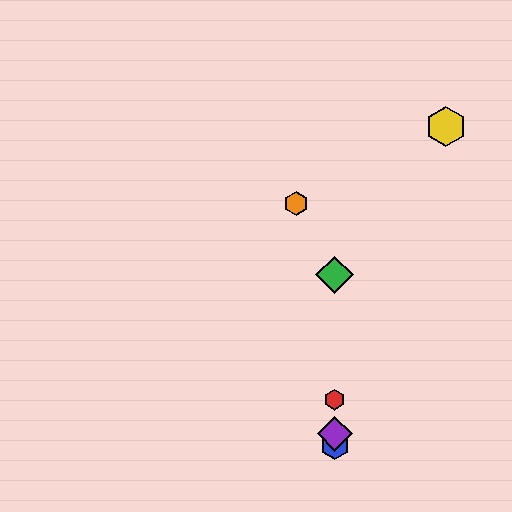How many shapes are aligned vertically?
4 shapes (the red hexagon, the blue hexagon, the green diamond, the purple diamond) are aligned vertically.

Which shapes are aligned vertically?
The red hexagon, the blue hexagon, the green diamond, the purple diamond are aligned vertically.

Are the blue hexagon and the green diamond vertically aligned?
Yes, both are at x≈335.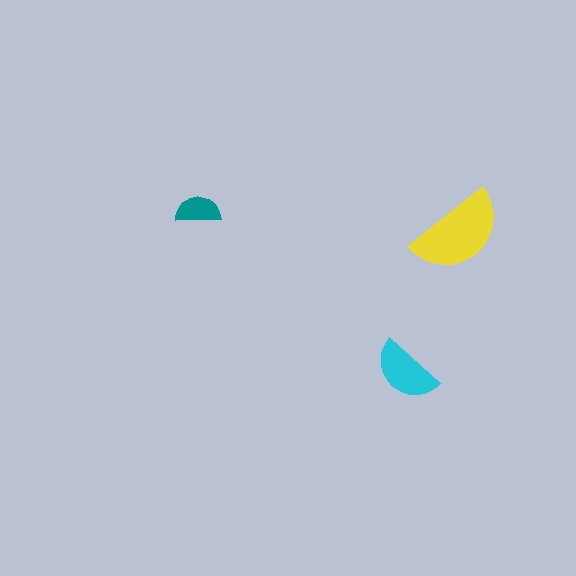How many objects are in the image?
There are 3 objects in the image.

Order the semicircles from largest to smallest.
the yellow one, the cyan one, the teal one.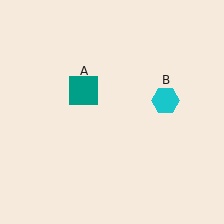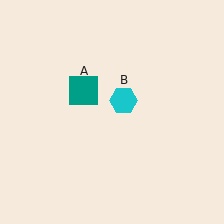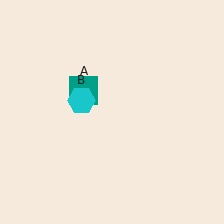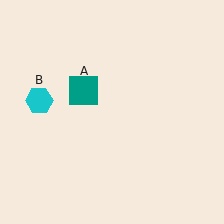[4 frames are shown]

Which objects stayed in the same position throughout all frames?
Teal square (object A) remained stationary.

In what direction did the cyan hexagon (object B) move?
The cyan hexagon (object B) moved left.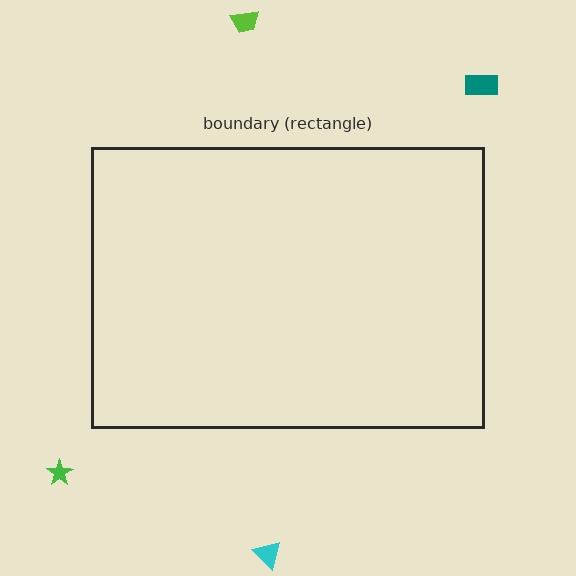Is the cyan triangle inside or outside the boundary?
Outside.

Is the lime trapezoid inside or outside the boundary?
Outside.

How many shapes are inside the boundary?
0 inside, 4 outside.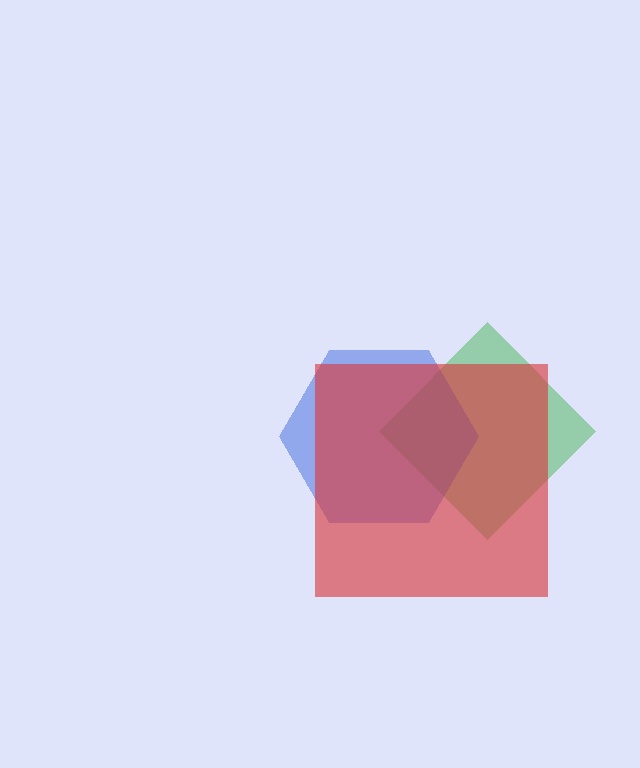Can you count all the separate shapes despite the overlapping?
Yes, there are 3 separate shapes.